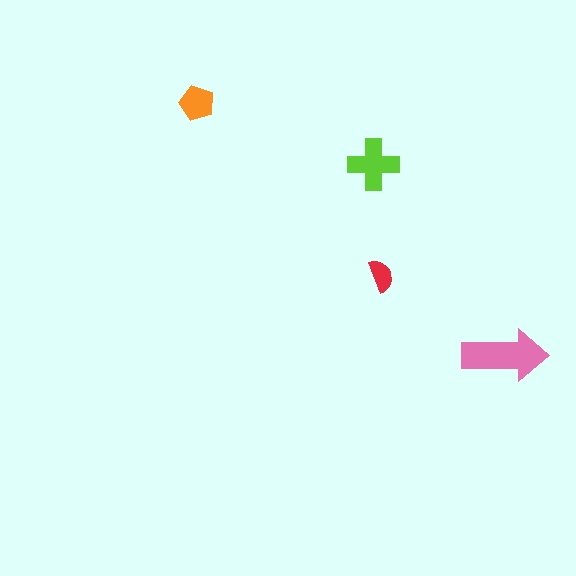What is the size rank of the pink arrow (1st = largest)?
1st.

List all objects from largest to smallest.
The pink arrow, the lime cross, the orange pentagon, the red semicircle.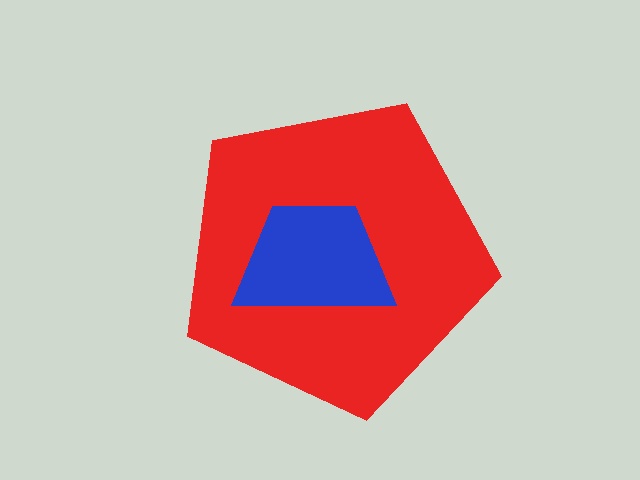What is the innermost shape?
The blue trapezoid.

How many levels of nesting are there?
2.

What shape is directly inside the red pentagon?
The blue trapezoid.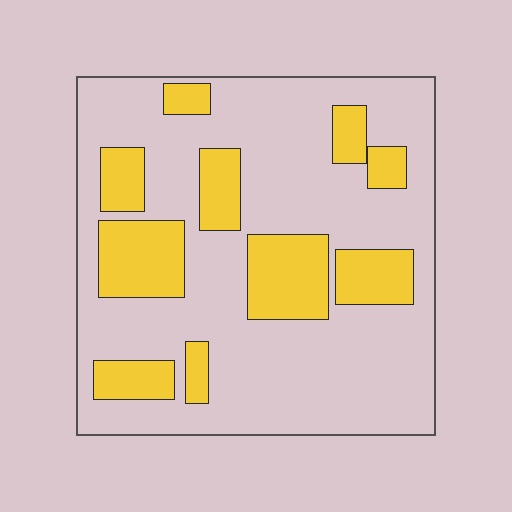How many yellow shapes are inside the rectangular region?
10.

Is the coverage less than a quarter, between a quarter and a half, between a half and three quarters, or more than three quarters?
Between a quarter and a half.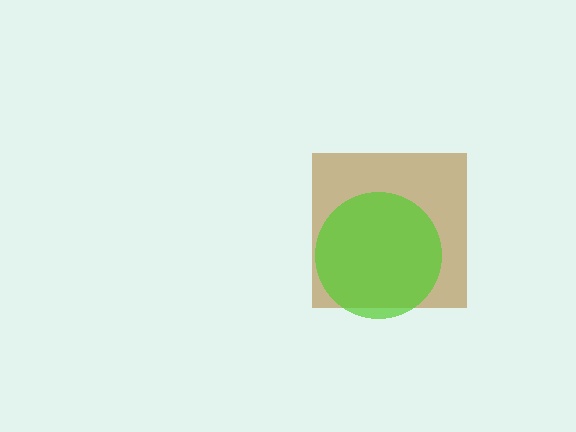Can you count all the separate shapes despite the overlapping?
Yes, there are 2 separate shapes.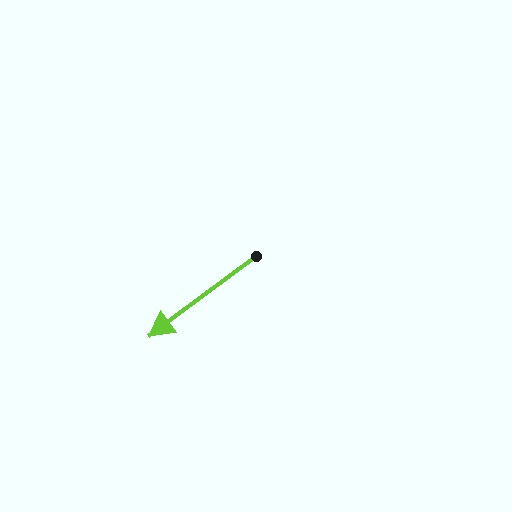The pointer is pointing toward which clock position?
Roughly 8 o'clock.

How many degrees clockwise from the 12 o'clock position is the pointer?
Approximately 233 degrees.